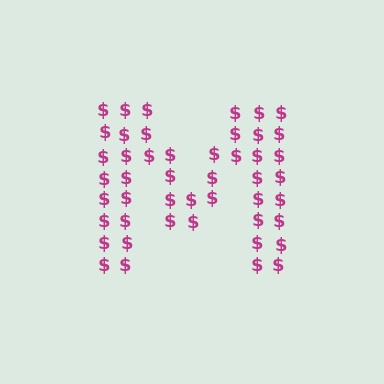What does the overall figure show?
The overall figure shows the letter M.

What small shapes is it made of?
It is made of small dollar signs.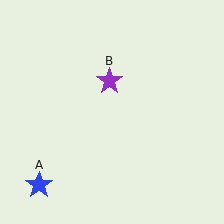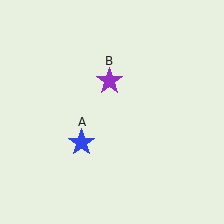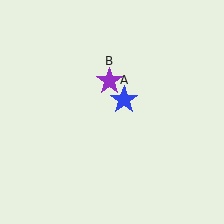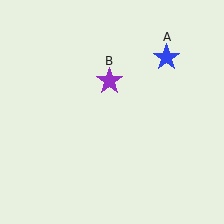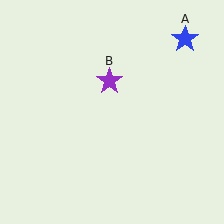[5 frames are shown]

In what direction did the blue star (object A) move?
The blue star (object A) moved up and to the right.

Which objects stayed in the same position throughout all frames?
Purple star (object B) remained stationary.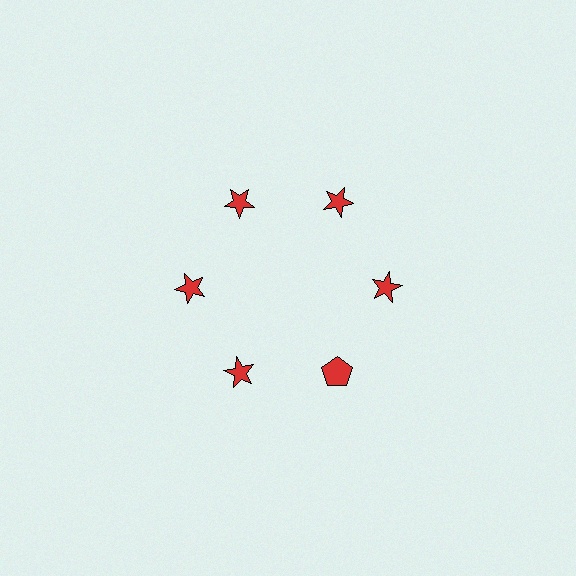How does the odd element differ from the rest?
It has a different shape: pentagon instead of star.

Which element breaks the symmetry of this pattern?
The red pentagon at roughly the 5 o'clock position breaks the symmetry. All other shapes are red stars.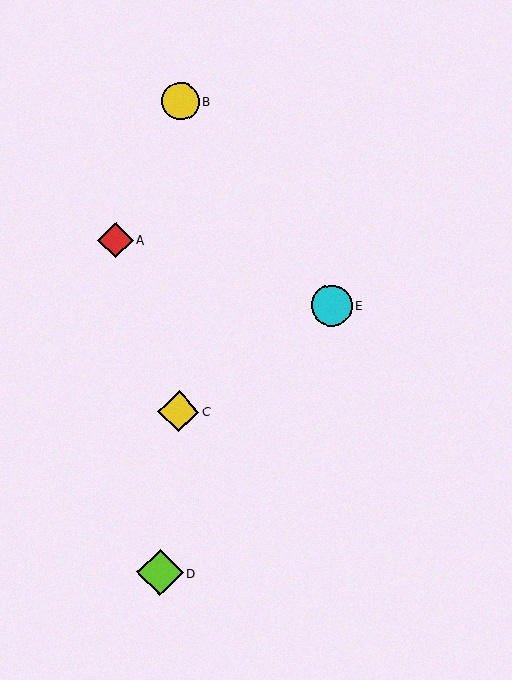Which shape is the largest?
The lime diamond (labeled D) is the largest.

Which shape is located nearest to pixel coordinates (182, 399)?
The yellow diamond (labeled C) at (179, 411) is nearest to that location.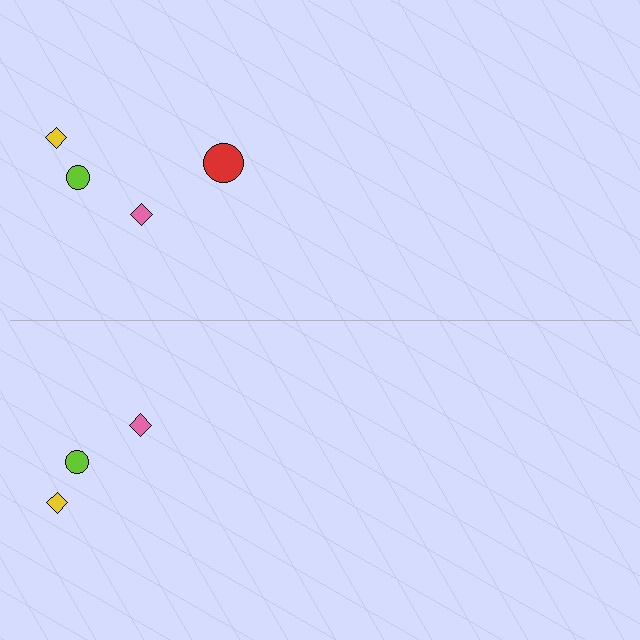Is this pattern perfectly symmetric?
No, the pattern is not perfectly symmetric. A red circle is missing from the bottom side.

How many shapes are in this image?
There are 7 shapes in this image.